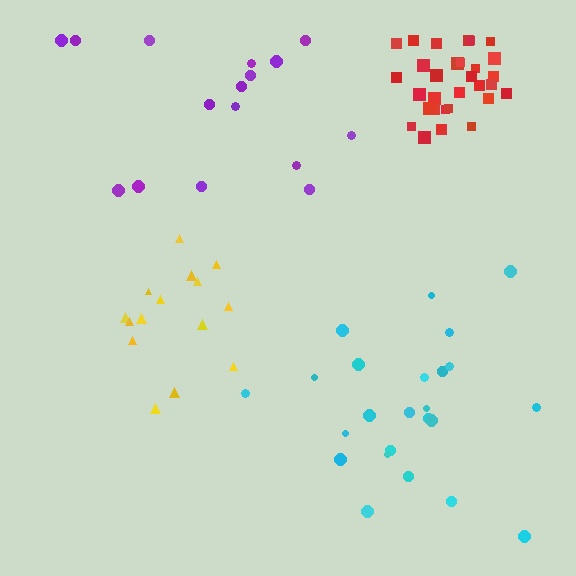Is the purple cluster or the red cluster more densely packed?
Red.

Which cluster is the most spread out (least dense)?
Purple.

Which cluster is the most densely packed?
Red.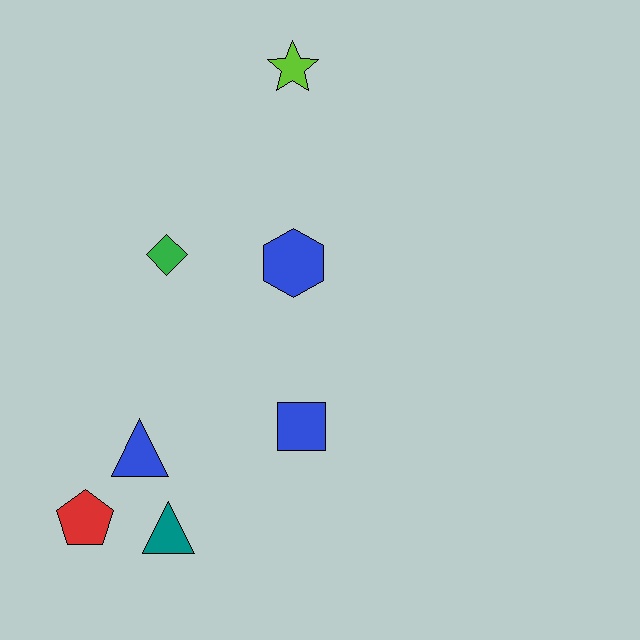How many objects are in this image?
There are 7 objects.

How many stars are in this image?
There is 1 star.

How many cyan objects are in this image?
There are no cyan objects.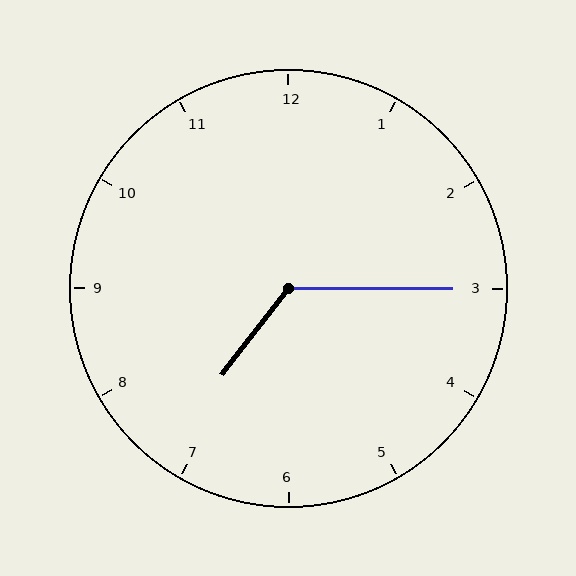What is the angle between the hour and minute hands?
Approximately 128 degrees.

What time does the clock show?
7:15.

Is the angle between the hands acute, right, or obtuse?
It is obtuse.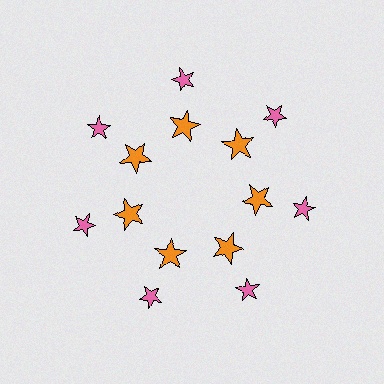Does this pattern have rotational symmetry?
Yes, this pattern has 7-fold rotational symmetry. It looks the same after rotating 51 degrees around the center.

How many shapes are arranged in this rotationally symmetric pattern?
There are 14 shapes, arranged in 7 groups of 2.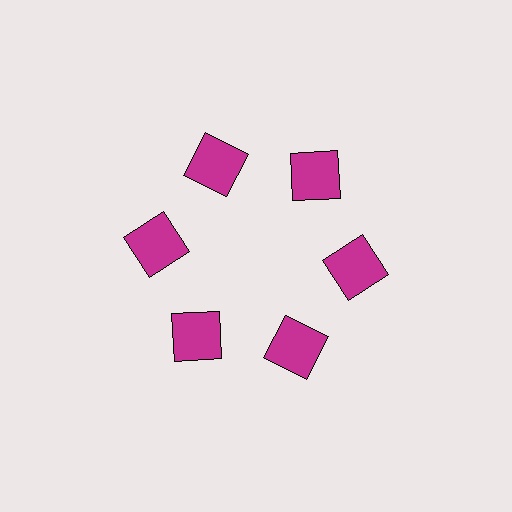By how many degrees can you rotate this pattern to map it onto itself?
The pattern maps onto itself every 60 degrees of rotation.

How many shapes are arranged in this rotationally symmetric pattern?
There are 6 shapes, arranged in 6 groups of 1.